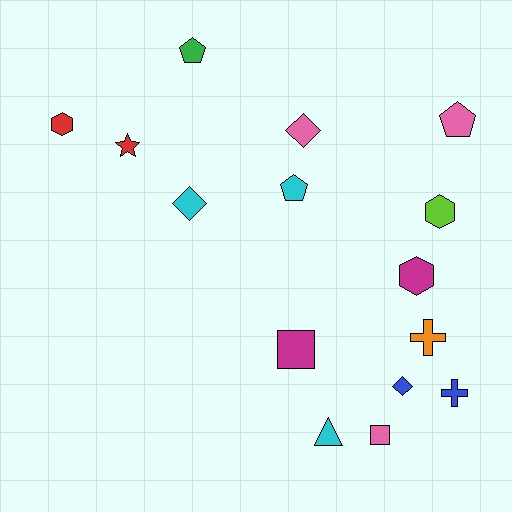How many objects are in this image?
There are 15 objects.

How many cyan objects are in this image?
There are 3 cyan objects.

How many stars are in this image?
There is 1 star.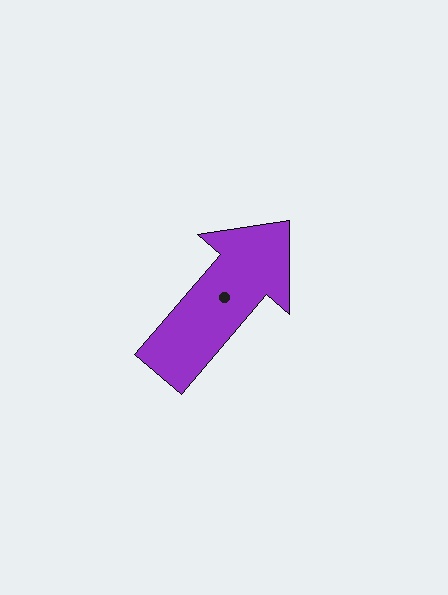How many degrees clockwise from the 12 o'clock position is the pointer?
Approximately 41 degrees.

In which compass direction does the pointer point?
Northeast.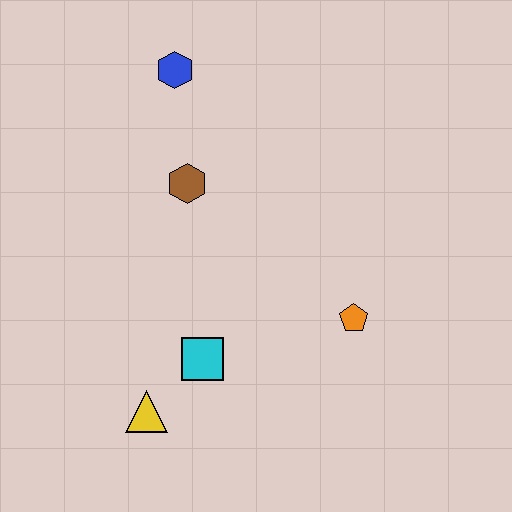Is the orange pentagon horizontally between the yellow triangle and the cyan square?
No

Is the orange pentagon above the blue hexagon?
No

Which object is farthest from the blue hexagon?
The yellow triangle is farthest from the blue hexagon.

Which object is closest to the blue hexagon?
The brown hexagon is closest to the blue hexagon.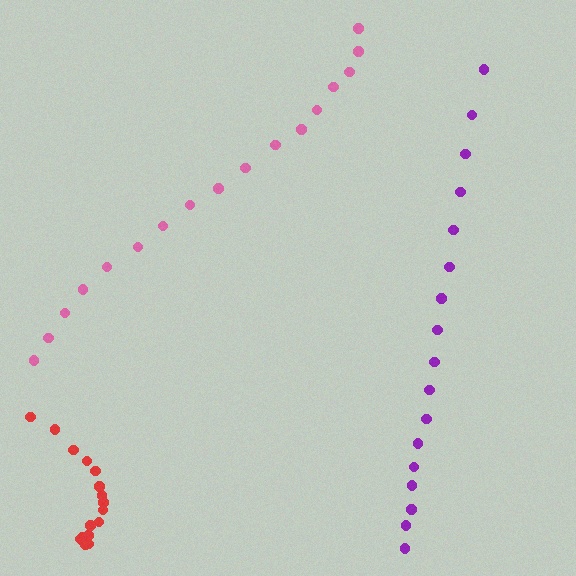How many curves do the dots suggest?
There are 3 distinct paths.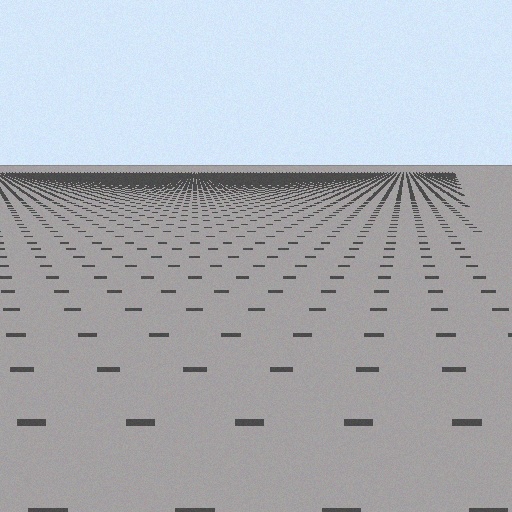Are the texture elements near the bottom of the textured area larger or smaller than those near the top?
Larger. Near the bottom, elements are closer to the viewer and appear at a bigger on-screen size.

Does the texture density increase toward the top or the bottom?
Density increases toward the top.